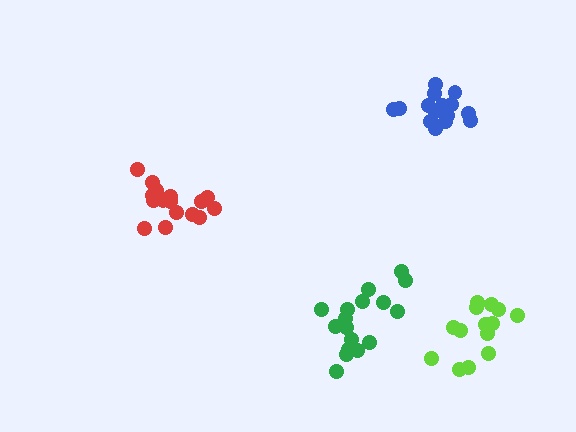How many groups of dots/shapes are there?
There are 4 groups.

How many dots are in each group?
Group 1: 14 dots, Group 2: 17 dots, Group 3: 15 dots, Group 4: 16 dots (62 total).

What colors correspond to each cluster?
The clusters are colored: lime, green, blue, red.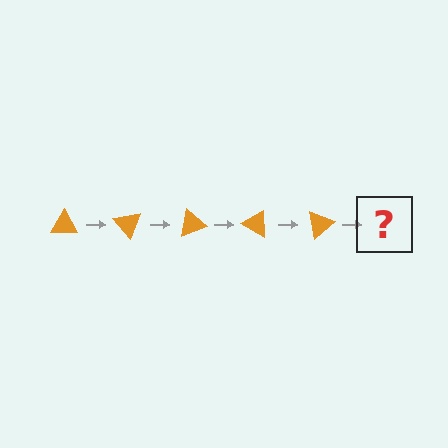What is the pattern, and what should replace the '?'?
The pattern is that the triangle rotates 50 degrees each step. The '?' should be an orange triangle rotated 250 degrees.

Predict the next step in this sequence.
The next step is an orange triangle rotated 250 degrees.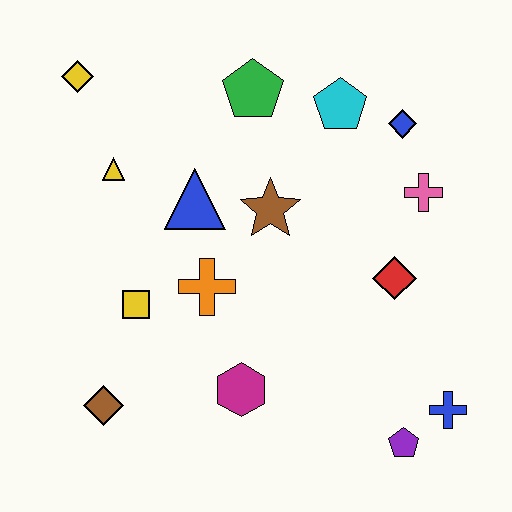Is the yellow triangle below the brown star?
No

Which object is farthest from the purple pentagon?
The yellow diamond is farthest from the purple pentagon.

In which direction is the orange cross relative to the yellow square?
The orange cross is to the right of the yellow square.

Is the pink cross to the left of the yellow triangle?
No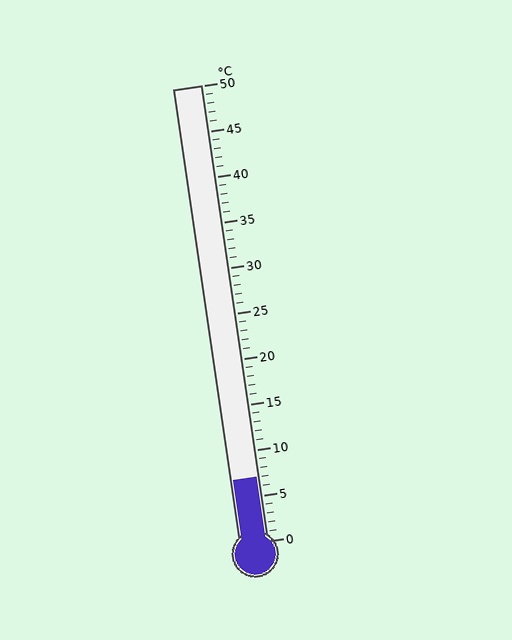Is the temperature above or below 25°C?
The temperature is below 25°C.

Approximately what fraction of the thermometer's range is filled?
The thermometer is filled to approximately 15% of its range.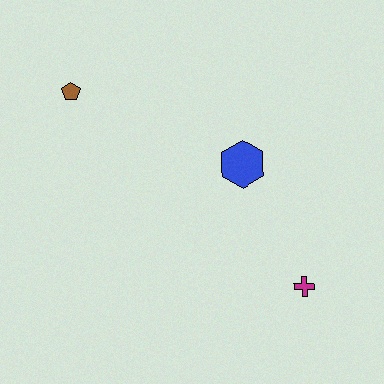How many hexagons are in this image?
There is 1 hexagon.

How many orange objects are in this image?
There are no orange objects.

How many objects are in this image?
There are 3 objects.